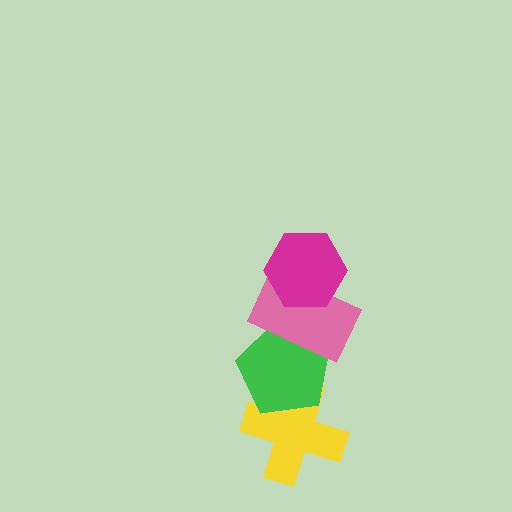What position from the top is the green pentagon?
The green pentagon is 3rd from the top.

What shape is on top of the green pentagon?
The pink rectangle is on top of the green pentagon.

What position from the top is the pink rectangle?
The pink rectangle is 2nd from the top.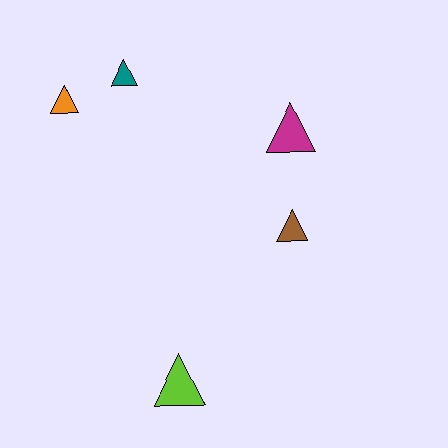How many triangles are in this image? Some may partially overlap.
There are 5 triangles.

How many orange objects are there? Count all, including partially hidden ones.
There is 1 orange object.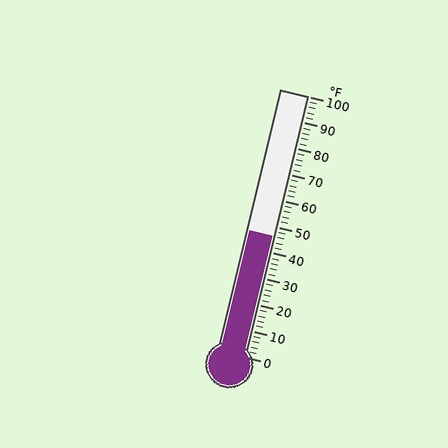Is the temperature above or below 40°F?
The temperature is above 40°F.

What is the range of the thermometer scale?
The thermometer scale ranges from 0°F to 100°F.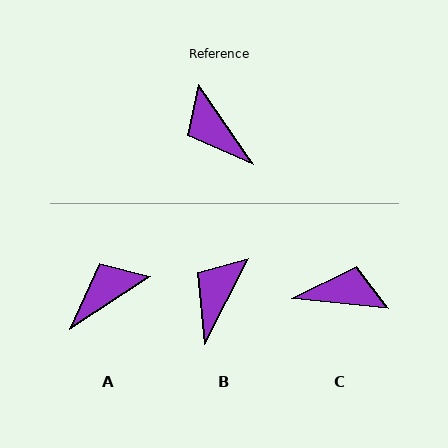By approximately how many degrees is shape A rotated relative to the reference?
Approximately 91 degrees clockwise.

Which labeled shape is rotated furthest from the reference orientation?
C, about 130 degrees away.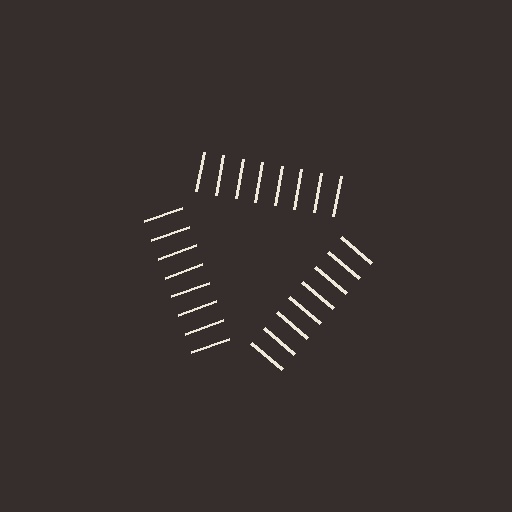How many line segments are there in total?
24 — 8 along each of the 3 edges.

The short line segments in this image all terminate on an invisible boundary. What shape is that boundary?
An illusory triangle — the line segments terminate on its edges but no continuous stroke is drawn.